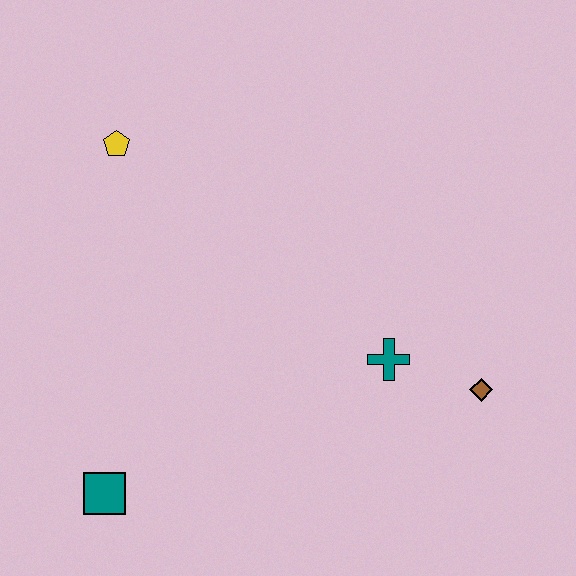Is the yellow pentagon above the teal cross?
Yes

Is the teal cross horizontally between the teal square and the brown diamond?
Yes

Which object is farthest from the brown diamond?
The yellow pentagon is farthest from the brown diamond.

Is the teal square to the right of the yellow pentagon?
No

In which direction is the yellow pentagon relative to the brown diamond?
The yellow pentagon is to the left of the brown diamond.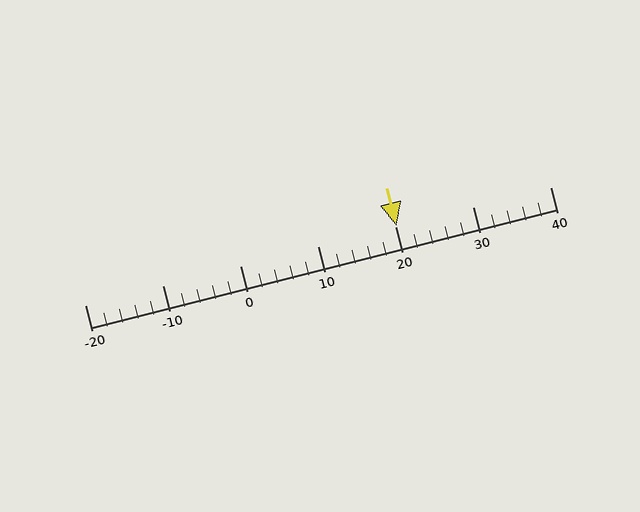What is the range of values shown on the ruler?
The ruler shows values from -20 to 40.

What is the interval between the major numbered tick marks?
The major tick marks are spaced 10 units apart.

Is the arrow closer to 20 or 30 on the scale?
The arrow is closer to 20.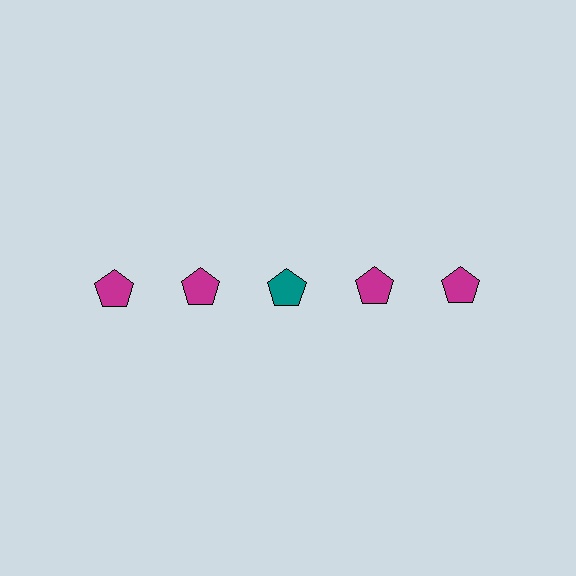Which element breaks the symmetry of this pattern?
The teal pentagon in the top row, center column breaks the symmetry. All other shapes are magenta pentagons.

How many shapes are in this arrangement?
There are 5 shapes arranged in a grid pattern.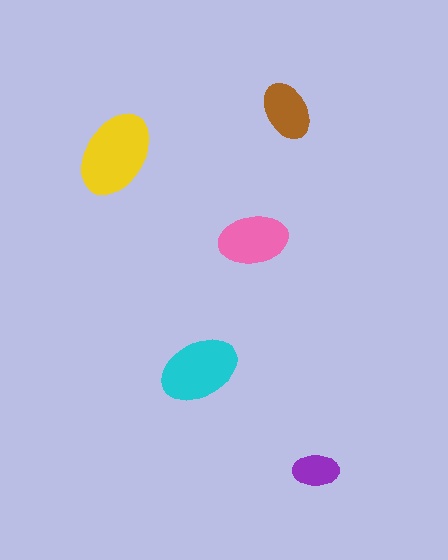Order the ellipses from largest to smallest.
the yellow one, the cyan one, the pink one, the brown one, the purple one.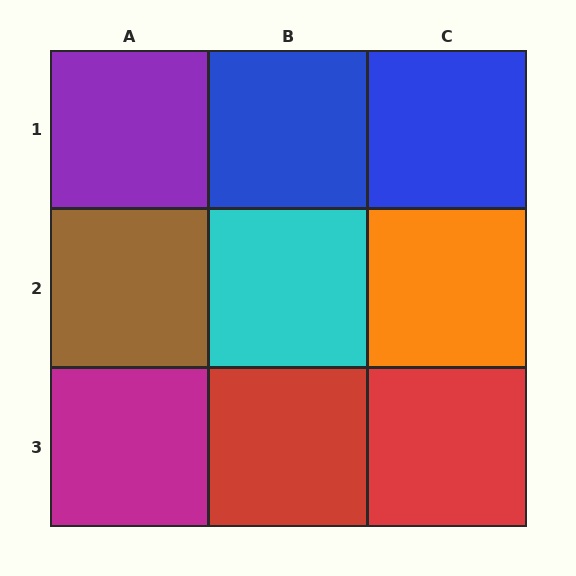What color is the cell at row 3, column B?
Red.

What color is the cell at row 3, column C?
Red.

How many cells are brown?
1 cell is brown.